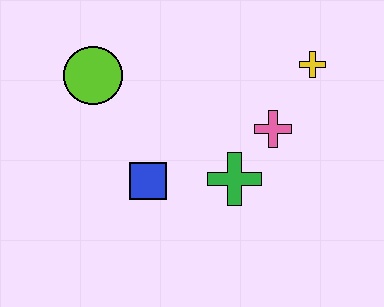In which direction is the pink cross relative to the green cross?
The pink cross is above the green cross.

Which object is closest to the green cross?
The pink cross is closest to the green cross.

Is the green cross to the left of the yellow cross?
Yes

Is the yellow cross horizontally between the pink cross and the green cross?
No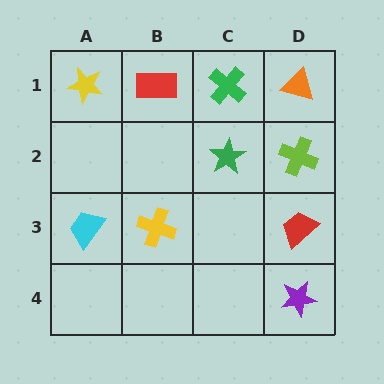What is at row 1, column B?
A red rectangle.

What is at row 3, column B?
A yellow cross.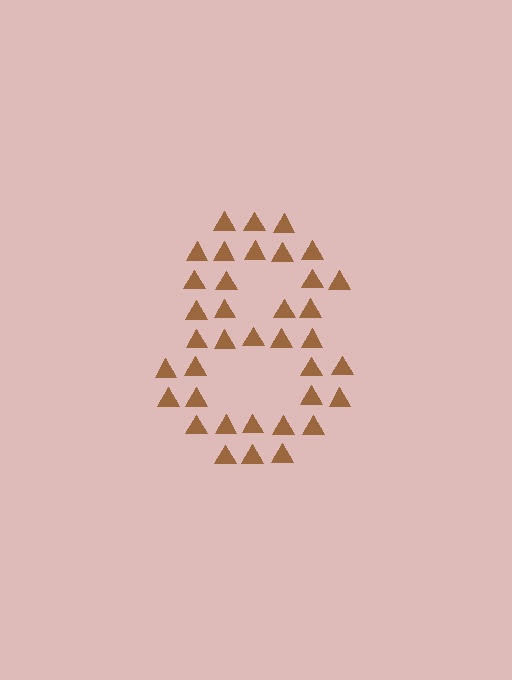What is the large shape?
The large shape is the digit 8.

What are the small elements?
The small elements are triangles.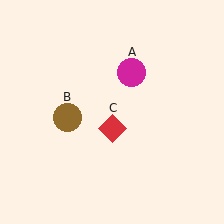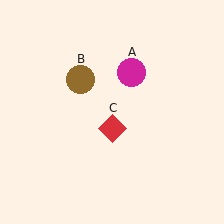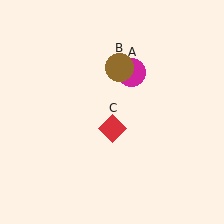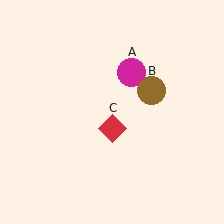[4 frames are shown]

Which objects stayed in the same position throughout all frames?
Magenta circle (object A) and red diamond (object C) remained stationary.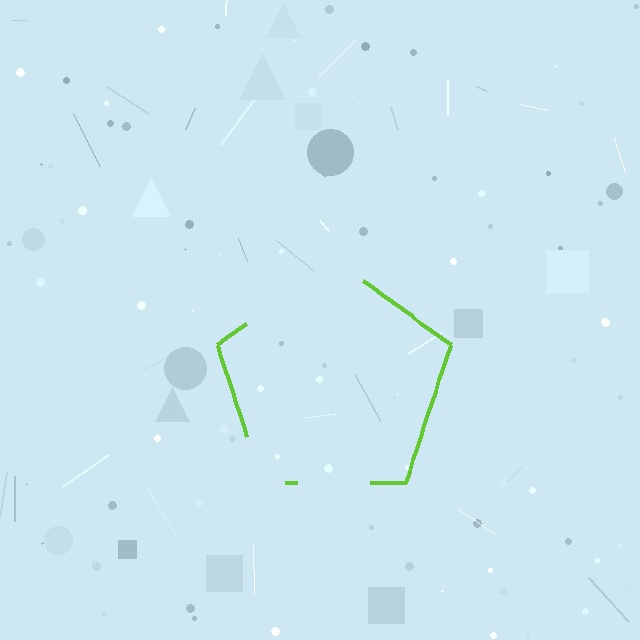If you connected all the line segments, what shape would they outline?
They would outline a pentagon.